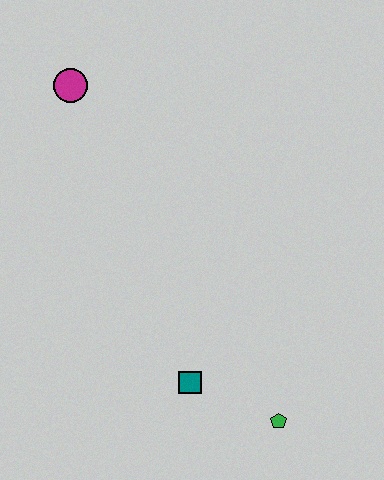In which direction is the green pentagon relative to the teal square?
The green pentagon is to the right of the teal square.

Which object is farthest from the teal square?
The magenta circle is farthest from the teal square.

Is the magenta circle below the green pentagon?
No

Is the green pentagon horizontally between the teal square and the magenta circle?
No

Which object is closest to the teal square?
The green pentagon is closest to the teal square.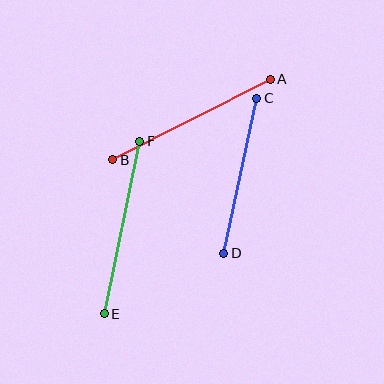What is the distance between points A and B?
The distance is approximately 177 pixels.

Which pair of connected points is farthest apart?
Points A and B are farthest apart.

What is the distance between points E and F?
The distance is approximately 176 pixels.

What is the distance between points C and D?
The distance is approximately 159 pixels.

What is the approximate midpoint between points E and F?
The midpoint is at approximately (122, 228) pixels.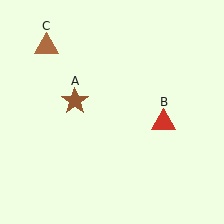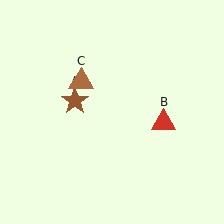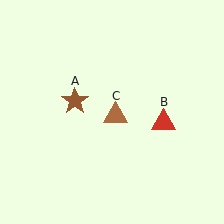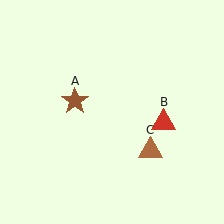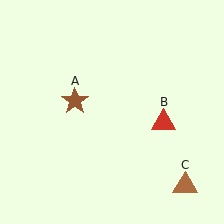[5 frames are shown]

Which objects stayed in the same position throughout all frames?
Brown star (object A) and red triangle (object B) remained stationary.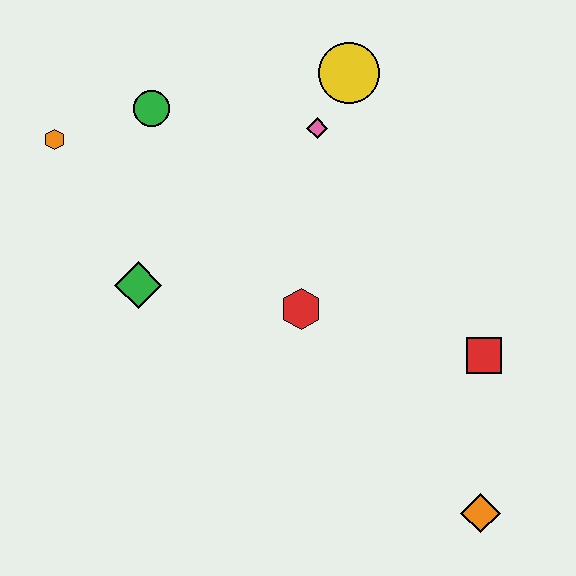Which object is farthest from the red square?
The orange hexagon is farthest from the red square.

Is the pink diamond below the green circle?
Yes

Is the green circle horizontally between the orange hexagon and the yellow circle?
Yes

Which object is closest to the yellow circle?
The pink diamond is closest to the yellow circle.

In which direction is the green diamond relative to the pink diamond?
The green diamond is to the left of the pink diamond.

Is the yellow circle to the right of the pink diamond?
Yes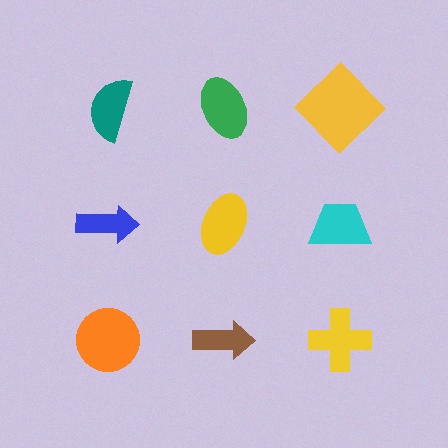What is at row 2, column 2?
A yellow ellipse.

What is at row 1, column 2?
A green ellipse.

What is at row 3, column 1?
An orange circle.